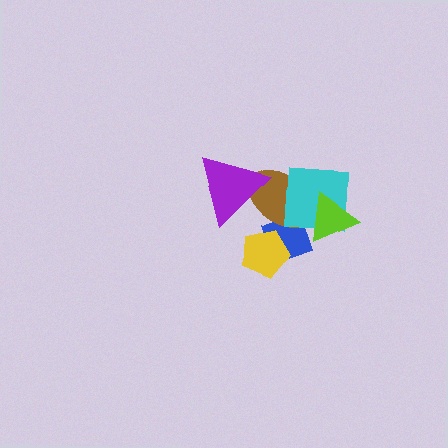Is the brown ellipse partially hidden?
Yes, it is partially covered by another shape.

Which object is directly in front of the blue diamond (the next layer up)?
The brown ellipse is directly in front of the blue diamond.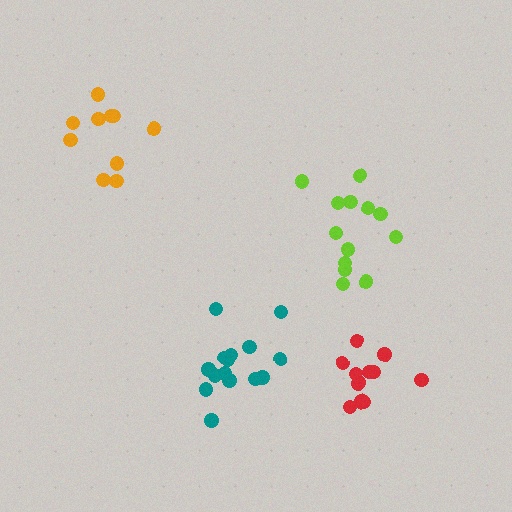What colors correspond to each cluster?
The clusters are colored: teal, orange, red, lime.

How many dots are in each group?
Group 1: 15 dots, Group 2: 10 dots, Group 3: 12 dots, Group 4: 13 dots (50 total).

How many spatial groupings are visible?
There are 4 spatial groupings.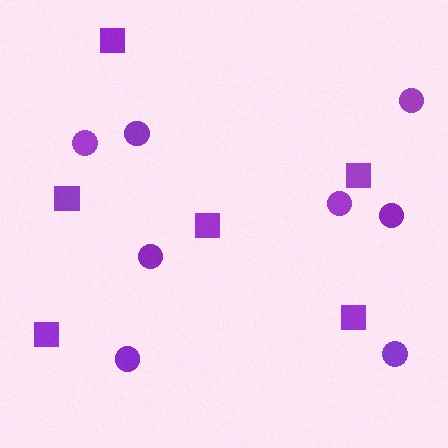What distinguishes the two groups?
There are 2 groups: one group of circles (8) and one group of squares (6).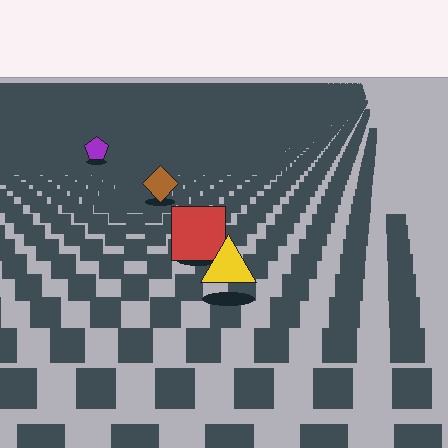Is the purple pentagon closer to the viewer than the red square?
No. The red square is closer — you can tell from the texture gradient: the ground texture is coarser near it.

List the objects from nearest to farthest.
From nearest to farthest: the yellow triangle, the red square, the brown diamond, the purple pentagon.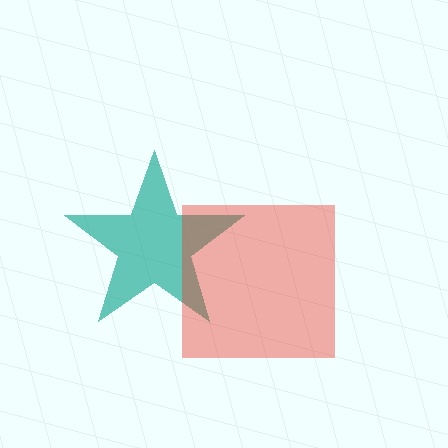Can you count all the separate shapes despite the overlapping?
Yes, there are 2 separate shapes.